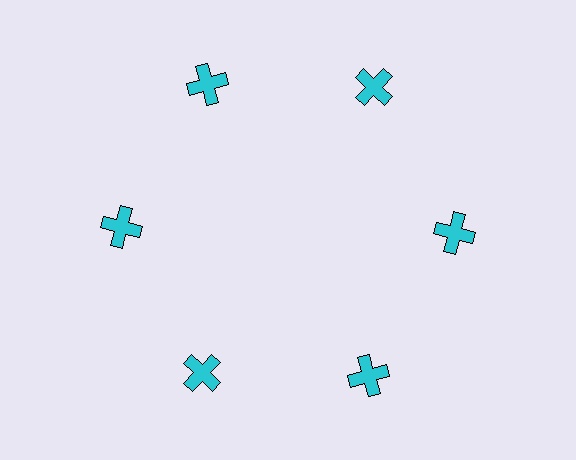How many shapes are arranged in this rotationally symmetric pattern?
There are 6 shapes, arranged in 6 groups of 1.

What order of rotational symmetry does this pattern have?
This pattern has 6-fold rotational symmetry.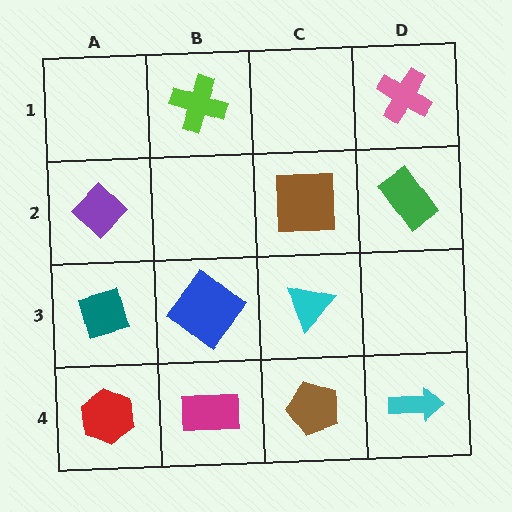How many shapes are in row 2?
3 shapes.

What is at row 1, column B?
A lime cross.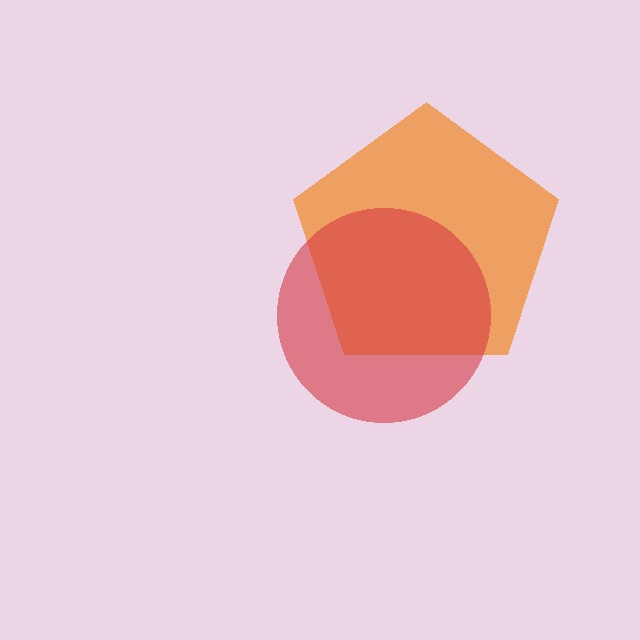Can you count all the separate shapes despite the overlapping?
Yes, there are 2 separate shapes.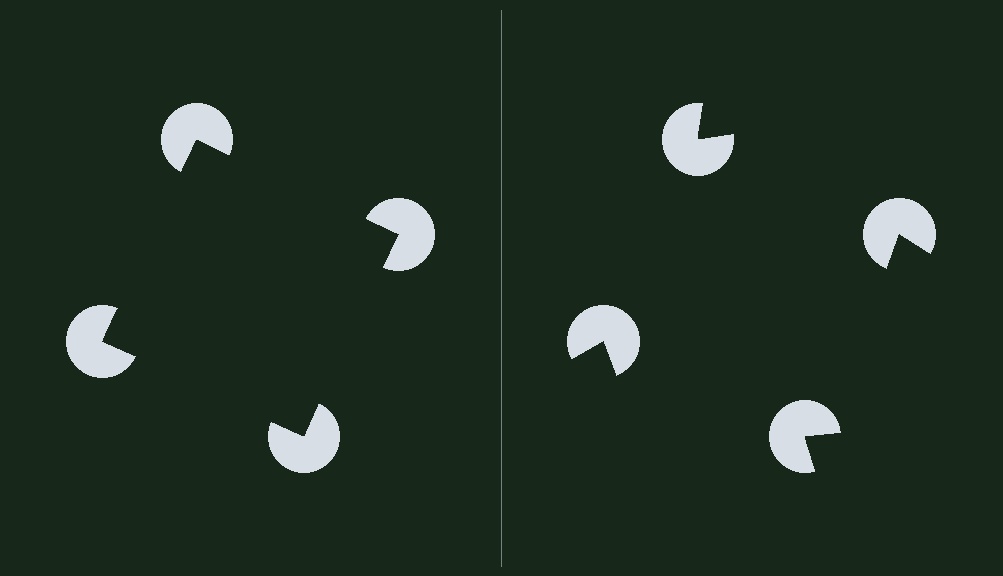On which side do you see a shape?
An illusory square appears on the left side. On the right side the wedge cuts are rotated, so no coherent shape forms.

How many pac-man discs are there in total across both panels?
8 — 4 on each side.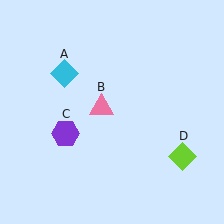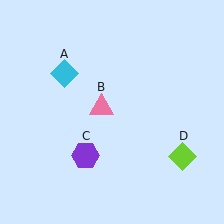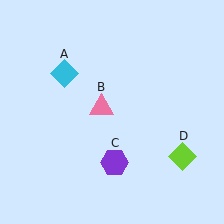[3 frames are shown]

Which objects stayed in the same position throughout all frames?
Cyan diamond (object A) and pink triangle (object B) and lime diamond (object D) remained stationary.